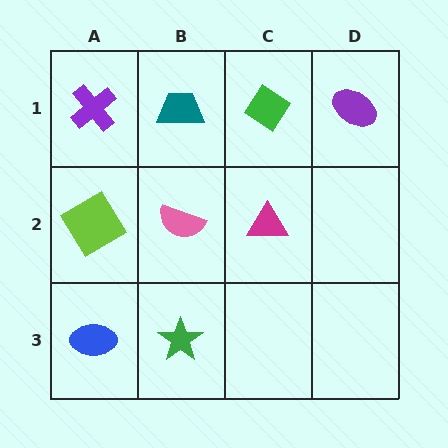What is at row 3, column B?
A green star.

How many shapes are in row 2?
3 shapes.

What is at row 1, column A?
A purple cross.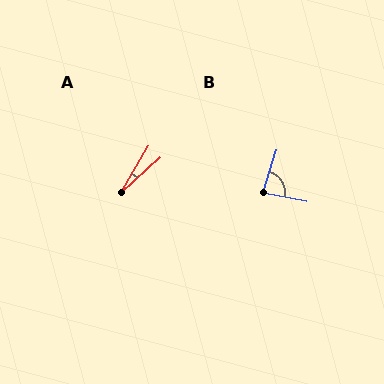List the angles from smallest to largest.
A (17°), B (83°).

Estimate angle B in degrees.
Approximately 83 degrees.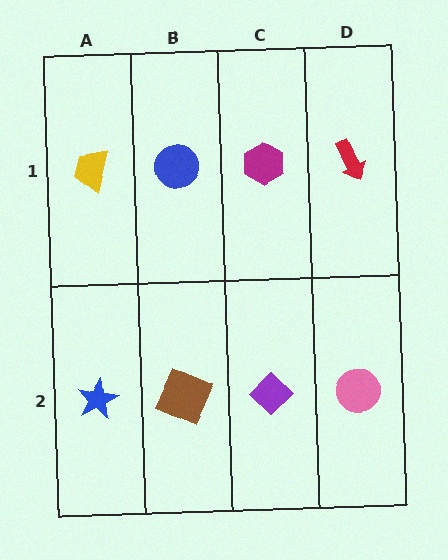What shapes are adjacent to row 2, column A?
A yellow trapezoid (row 1, column A), a brown square (row 2, column B).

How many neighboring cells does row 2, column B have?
3.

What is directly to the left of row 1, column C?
A blue circle.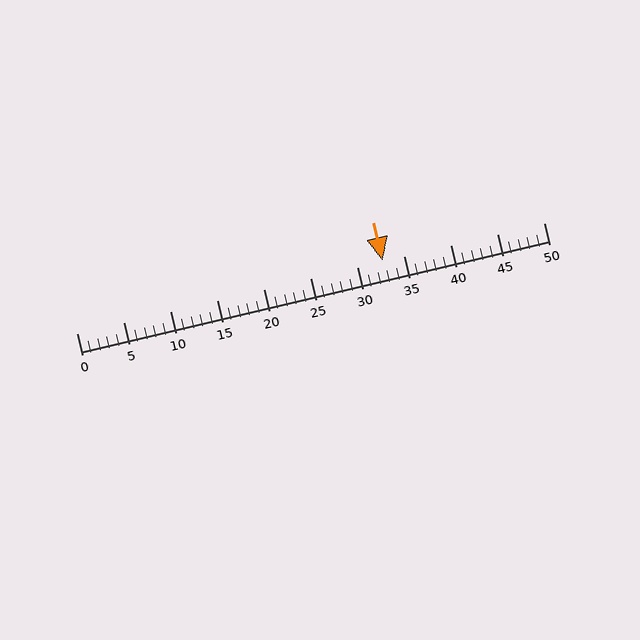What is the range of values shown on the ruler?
The ruler shows values from 0 to 50.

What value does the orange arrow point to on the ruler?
The orange arrow points to approximately 33.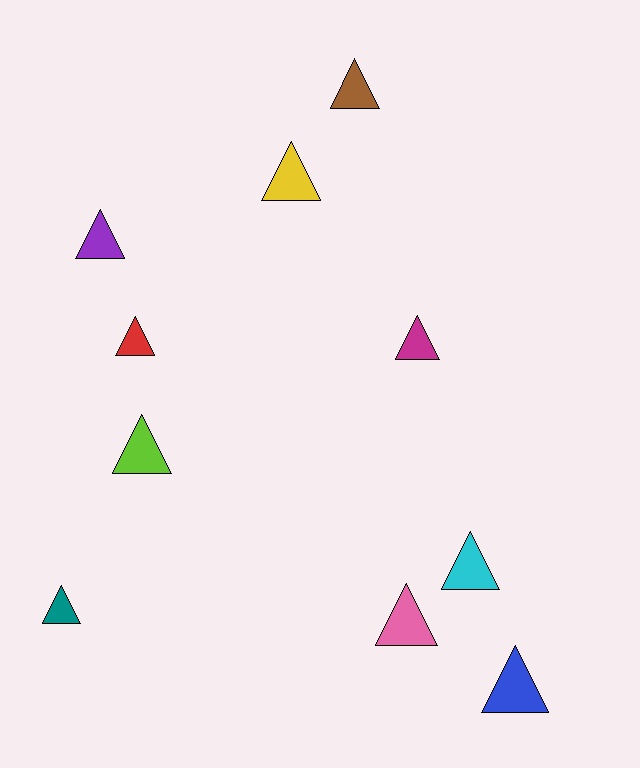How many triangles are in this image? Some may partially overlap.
There are 10 triangles.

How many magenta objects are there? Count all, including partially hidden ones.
There is 1 magenta object.